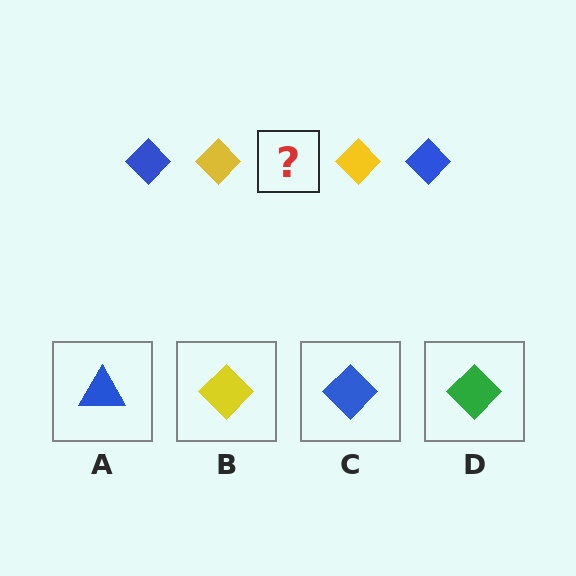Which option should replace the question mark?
Option C.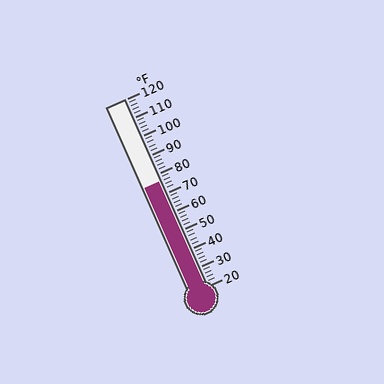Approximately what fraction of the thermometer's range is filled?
The thermometer is filled to approximately 55% of its range.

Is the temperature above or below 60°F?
The temperature is above 60°F.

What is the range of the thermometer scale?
The thermometer scale ranges from 20°F to 120°F.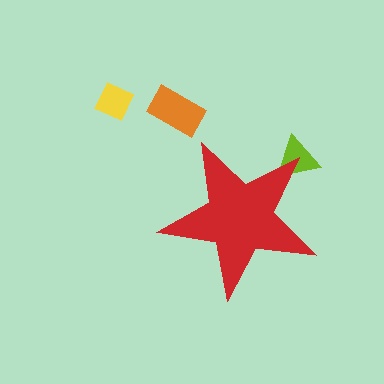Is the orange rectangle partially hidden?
No, the orange rectangle is fully visible.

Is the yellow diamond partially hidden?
No, the yellow diamond is fully visible.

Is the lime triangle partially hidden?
Yes, the lime triangle is partially hidden behind the red star.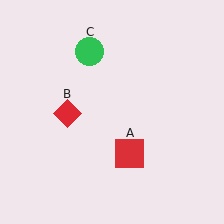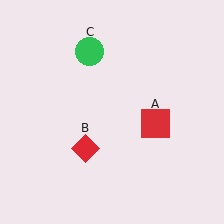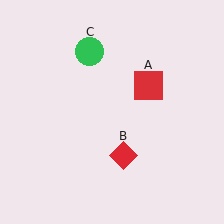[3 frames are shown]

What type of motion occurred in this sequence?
The red square (object A), red diamond (object B) rotated counterclockwise around the center of the scene.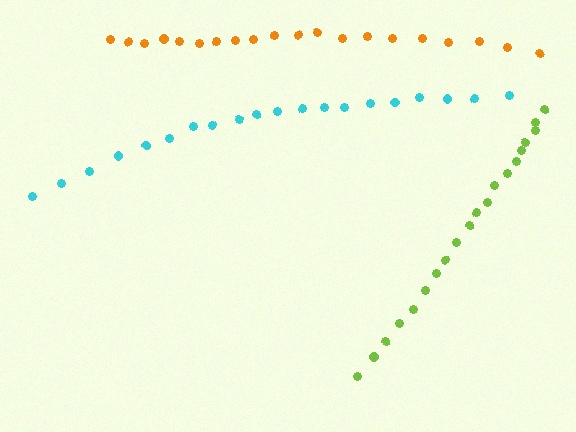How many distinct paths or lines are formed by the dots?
There are 3 distinct paths.